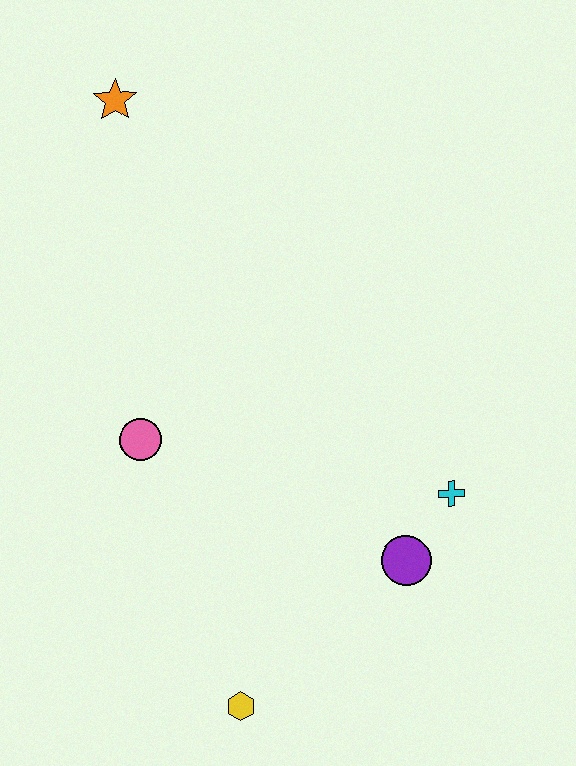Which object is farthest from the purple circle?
The orange star is farthest from the purple circle.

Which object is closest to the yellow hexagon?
The purple circle is closest to the yellow hexagon.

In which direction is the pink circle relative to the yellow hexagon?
The pink circle is above the yellow hexagon.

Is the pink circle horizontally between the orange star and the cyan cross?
Yes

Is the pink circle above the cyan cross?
Yes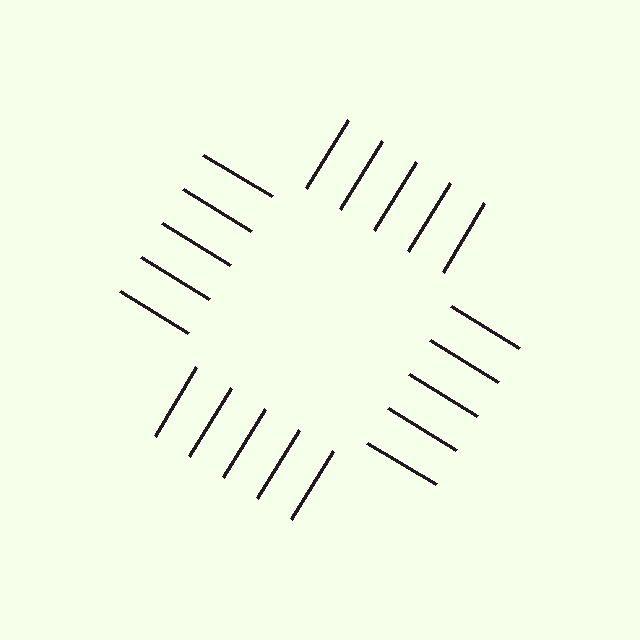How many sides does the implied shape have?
4 sides — the line-ends trace a square.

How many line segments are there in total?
20 — 5 along each of the 4 edges.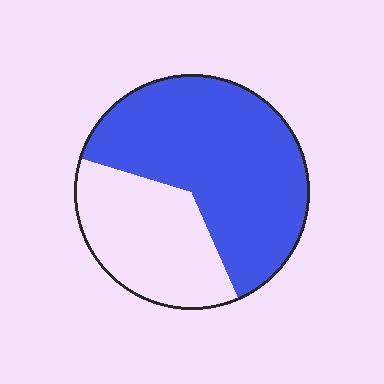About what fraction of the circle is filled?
About five eighths (5/8).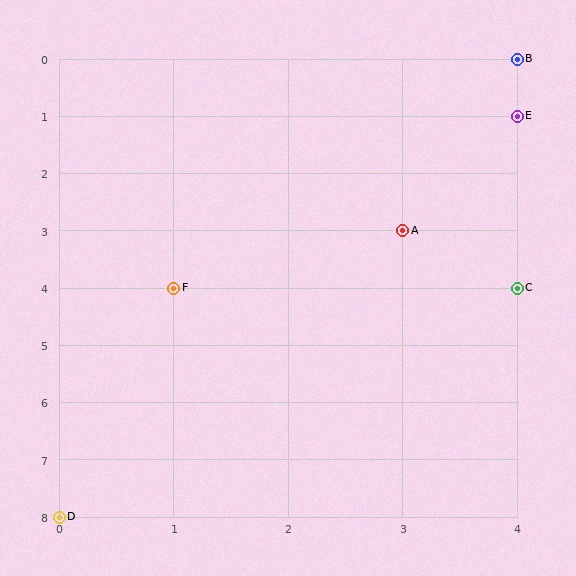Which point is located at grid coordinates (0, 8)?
Point D is at (0, 8).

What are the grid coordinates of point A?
Point A is at grid coordinates (3, 3).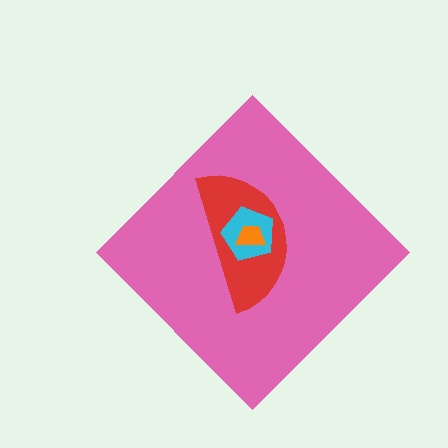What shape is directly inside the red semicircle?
The cyan pentagon.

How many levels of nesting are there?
4.